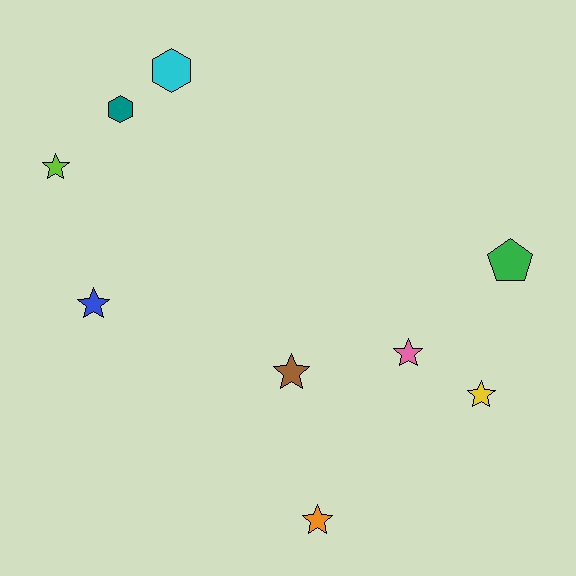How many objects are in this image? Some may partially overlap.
There are 9 objects.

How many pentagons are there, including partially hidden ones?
There is 1 pentagon.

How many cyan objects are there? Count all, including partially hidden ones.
There is 1 cyan object.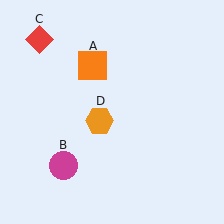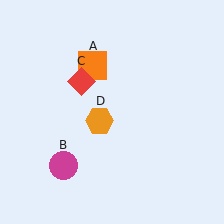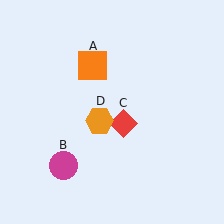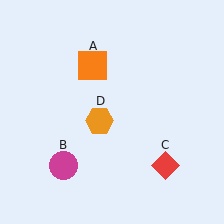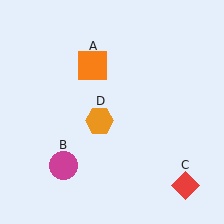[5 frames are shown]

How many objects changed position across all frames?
1 object changed position: red diamond (object C).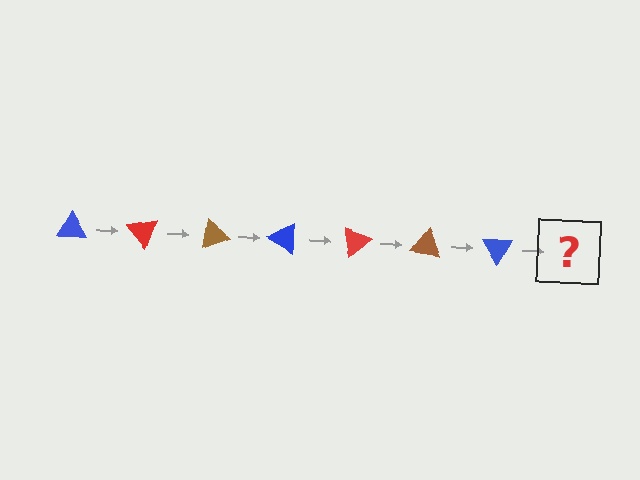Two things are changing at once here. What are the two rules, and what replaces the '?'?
The two rules are that it rotates 50 degrees each step and the color cycles through blue, red, and brown. The '?' should be a red triangle, rotated 350 degrees from the start.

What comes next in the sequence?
The next element should be a red triangle, rotated 350 degrees from the start.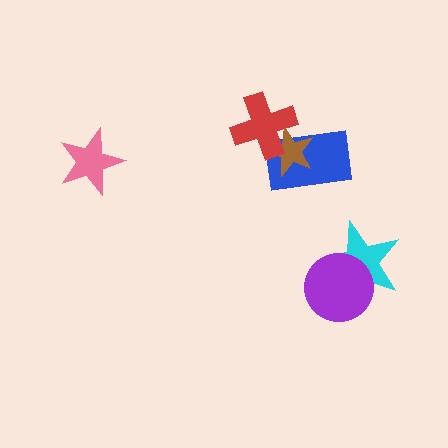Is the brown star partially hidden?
Yes, it is partially covered by another shape.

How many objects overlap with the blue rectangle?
2 objects overlap with the blue rectangle.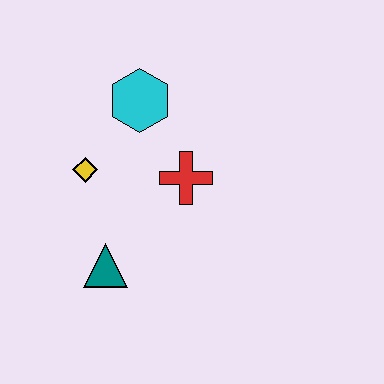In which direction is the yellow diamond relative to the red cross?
The yellow diamond is to the left of the red cross.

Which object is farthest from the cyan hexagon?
The teal triangle is farthest from the cyan hexagon.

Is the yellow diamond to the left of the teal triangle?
Yes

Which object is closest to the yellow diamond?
The cyan hexagon is closest to the yellow diamond.